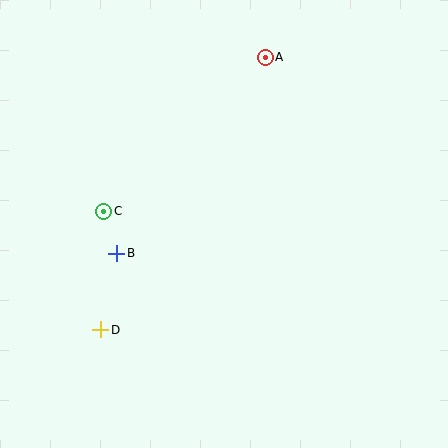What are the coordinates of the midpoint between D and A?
The midpoint between D and A is at (183, 193).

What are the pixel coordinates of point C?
Point C is at (104, 211).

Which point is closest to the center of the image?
Point B at (116, 253) is closest to the center.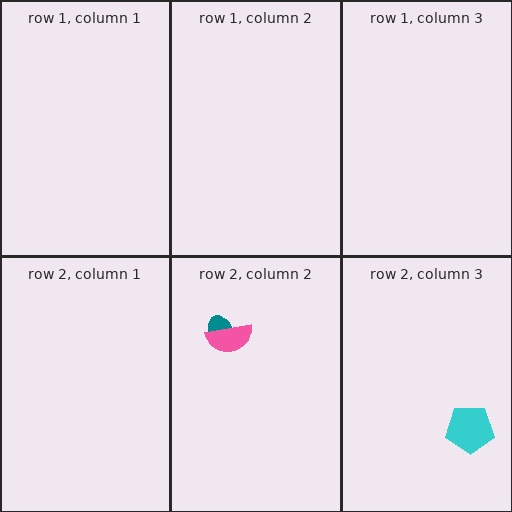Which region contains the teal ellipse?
The row 2, column 2 region.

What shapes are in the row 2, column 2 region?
The teal ellipse, the pink semicircle.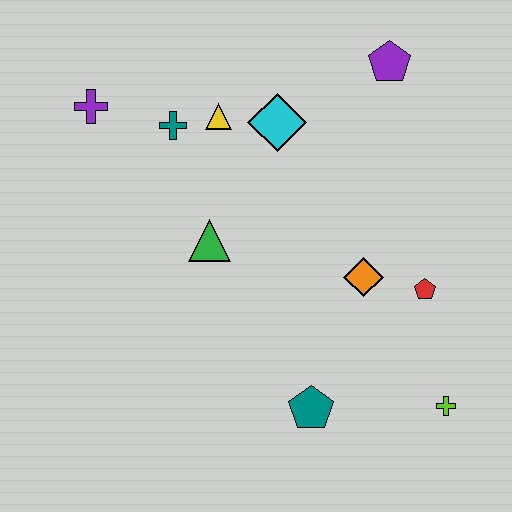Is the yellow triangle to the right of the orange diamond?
No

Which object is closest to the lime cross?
The red pentagon is closest to the lime cross.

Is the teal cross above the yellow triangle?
No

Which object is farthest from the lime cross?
The purple cross is farthest from the lime cross.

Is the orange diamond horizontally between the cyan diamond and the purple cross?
No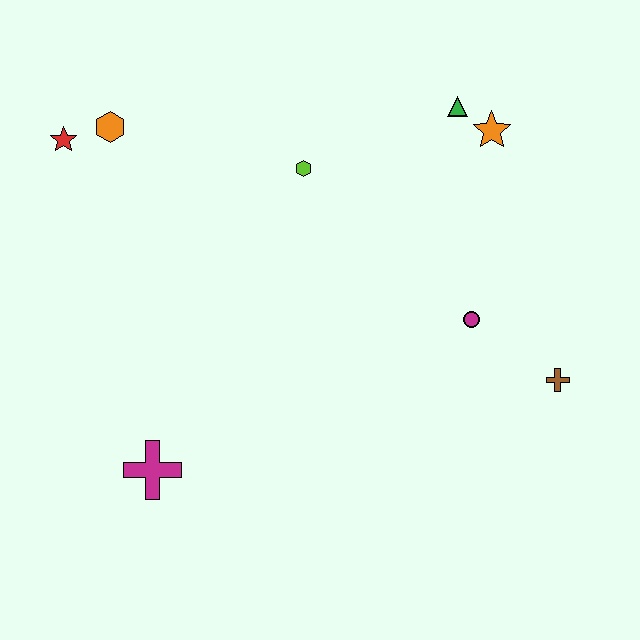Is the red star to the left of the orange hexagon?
Yes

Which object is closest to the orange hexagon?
The red star is closest to the orange hexagon.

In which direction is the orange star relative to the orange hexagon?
The orange star is to the right of the orange hexagon.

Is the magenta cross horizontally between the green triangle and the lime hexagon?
No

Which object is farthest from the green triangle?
The magenta cross is farthest from the green triangle.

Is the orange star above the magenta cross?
Yes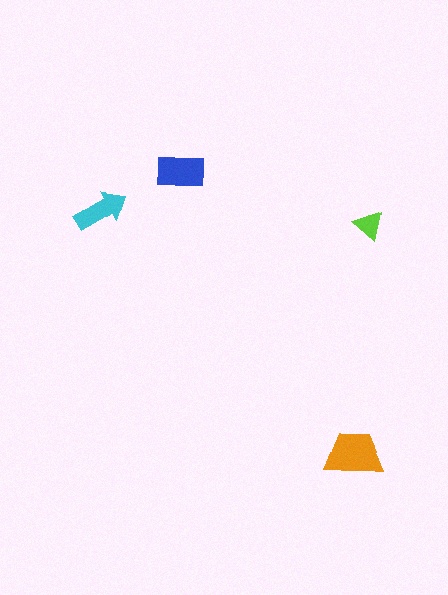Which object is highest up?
The blue rectangle is topmost.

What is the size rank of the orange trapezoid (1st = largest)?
1st.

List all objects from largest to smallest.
The orange trapezoid, the blue rectangle, the cyan arrow, the lime triangle.